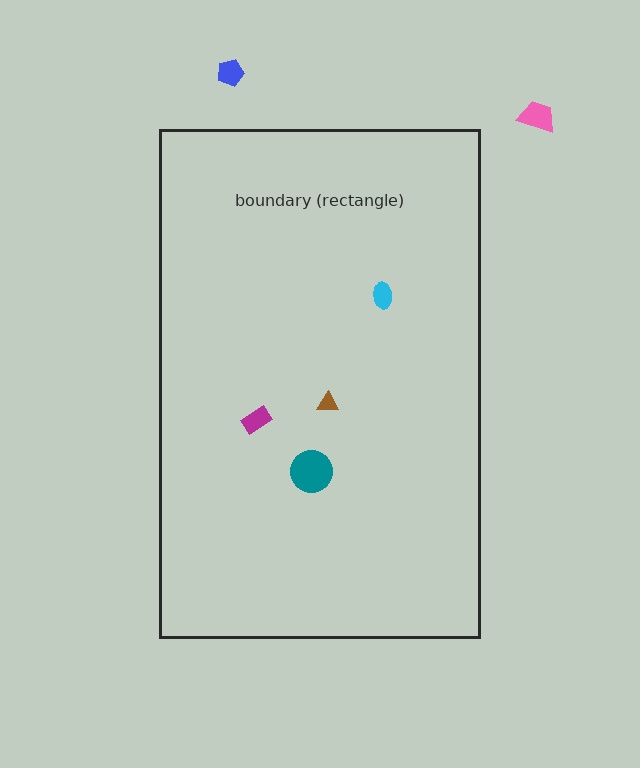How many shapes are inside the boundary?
4 inside, 2 outside.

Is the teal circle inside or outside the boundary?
Inside.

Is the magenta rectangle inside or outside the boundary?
Inside.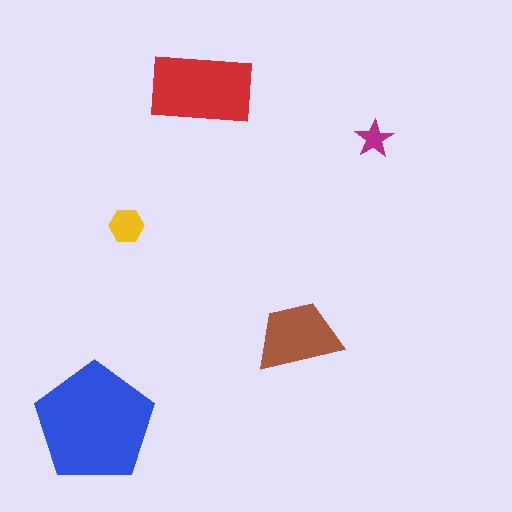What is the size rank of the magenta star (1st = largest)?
5th.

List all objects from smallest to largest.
The magenta star, the yellow hexagon, the brown trapezoid, the red rectangle, the blue pentagon.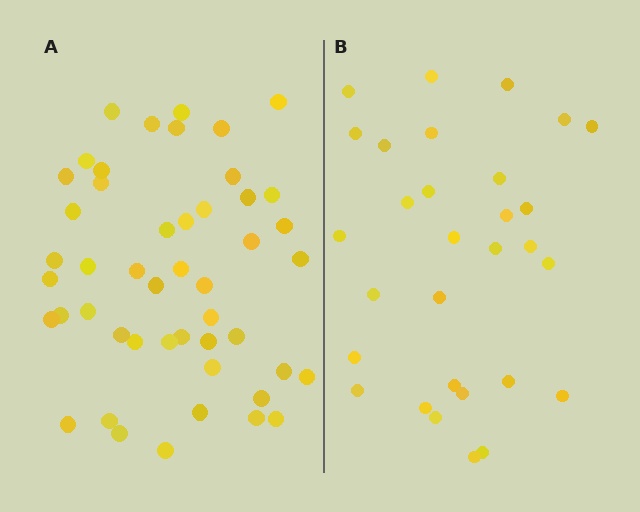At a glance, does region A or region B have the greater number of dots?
Region A (the left region) has more dots.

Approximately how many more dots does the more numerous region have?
Region A has approximately 20 more dots than region B.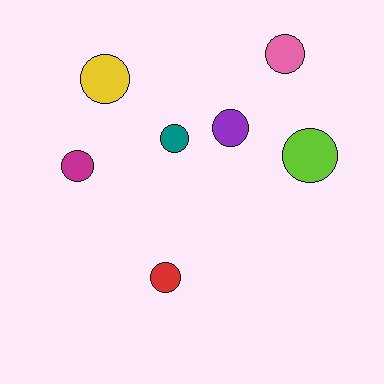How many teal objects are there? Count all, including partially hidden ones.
There is 1 teal object.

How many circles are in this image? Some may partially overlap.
There are 7 circles.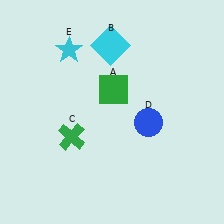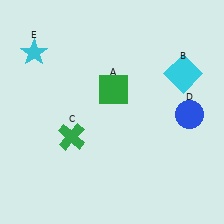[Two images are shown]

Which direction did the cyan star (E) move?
The cyan star (E) moved left.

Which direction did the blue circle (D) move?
The blue circle (D) moved right.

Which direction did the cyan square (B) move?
The cyan square (B) moved right.